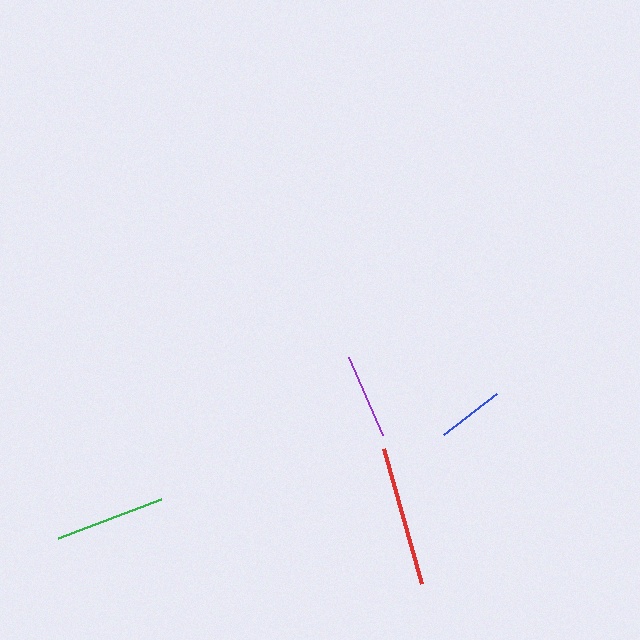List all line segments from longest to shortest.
From longest to shortest: red, green, purple, blue.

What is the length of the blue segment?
The blue segment is approximately 67 pixels long.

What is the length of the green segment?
The green segment is approximately 110 pixels long.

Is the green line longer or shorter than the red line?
The red line is longer than the green line.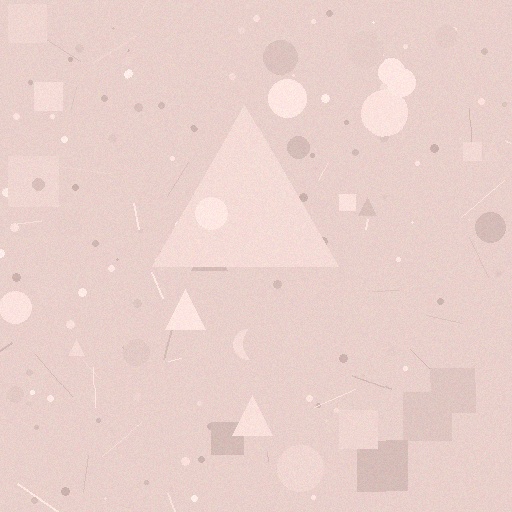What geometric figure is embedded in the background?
A triangle is embedded in the background.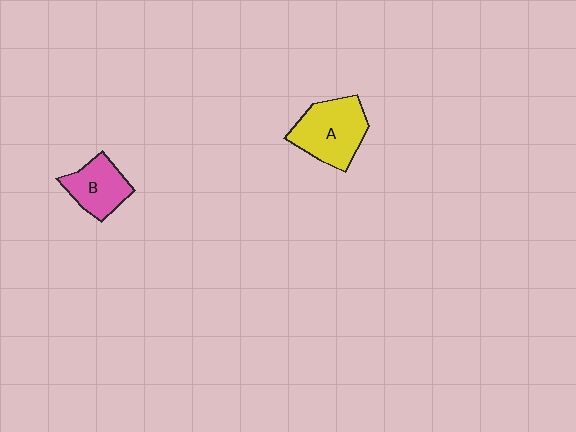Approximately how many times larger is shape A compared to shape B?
Approximately 1.4 times.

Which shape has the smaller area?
Shape B (pink).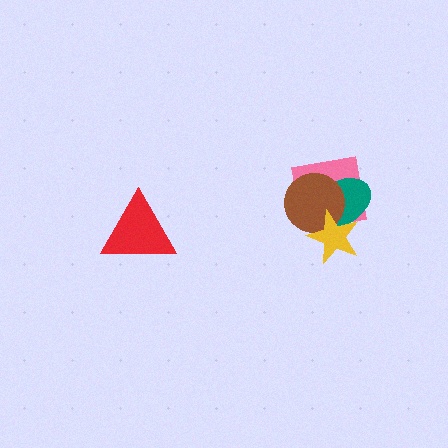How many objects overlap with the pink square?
3 objects overlap with the pink square.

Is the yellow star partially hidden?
No, no other shape covers it.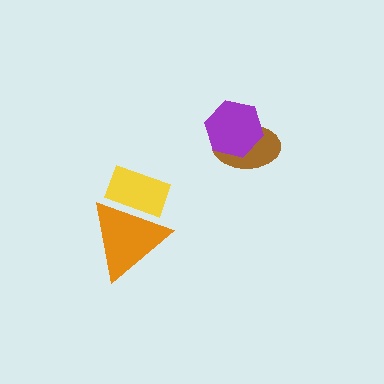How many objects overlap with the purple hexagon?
1 object overlaps with the purple hexagon.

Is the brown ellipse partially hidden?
Yes, it is partially covered by another shape.